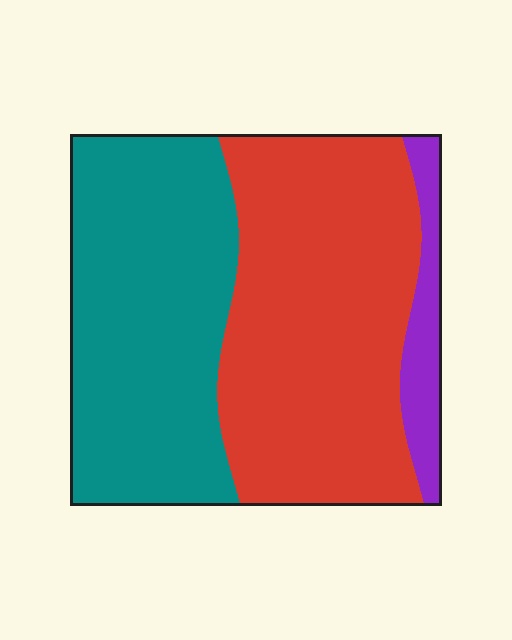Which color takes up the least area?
Purple, at roughly 10%.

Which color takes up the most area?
Red, at roughly 50%.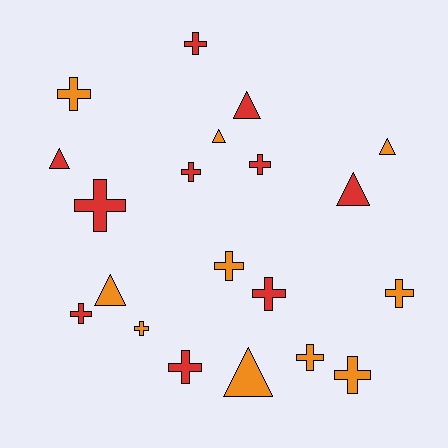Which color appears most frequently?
Orange, with 10 objects.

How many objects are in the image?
There are 20 objects.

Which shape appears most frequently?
Cross, with 13 objects.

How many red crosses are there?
There are 7 red crosses.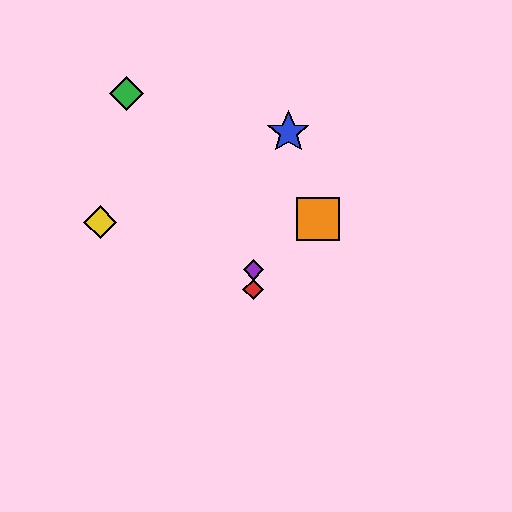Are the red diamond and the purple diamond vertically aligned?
Yes, both are at x≈253.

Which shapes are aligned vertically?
The red diamond, the purple diamond are aligned vertically.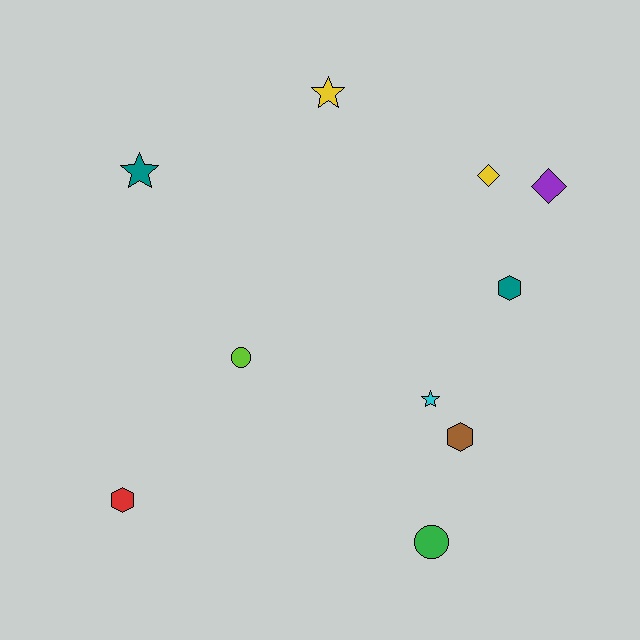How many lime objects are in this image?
There is 1 lime object.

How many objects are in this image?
There are 10 objects.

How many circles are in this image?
There are 2 circles.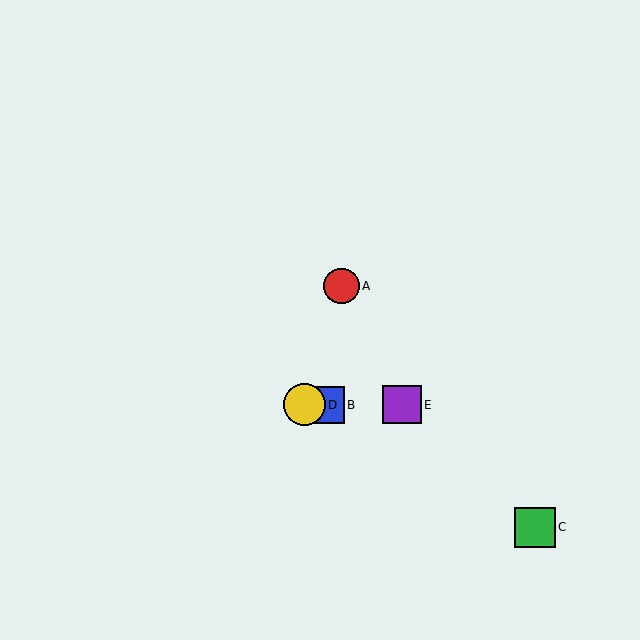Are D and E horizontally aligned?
Yes, both are at y≈405.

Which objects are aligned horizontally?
Objects B, D, E are aligned horizontally.